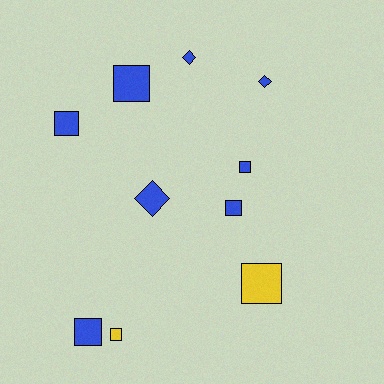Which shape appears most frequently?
Square, with 7 objects.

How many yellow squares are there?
There are 2 yellow squares.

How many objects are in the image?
There are 10 objects.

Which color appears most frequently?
Blue, with 8 objects.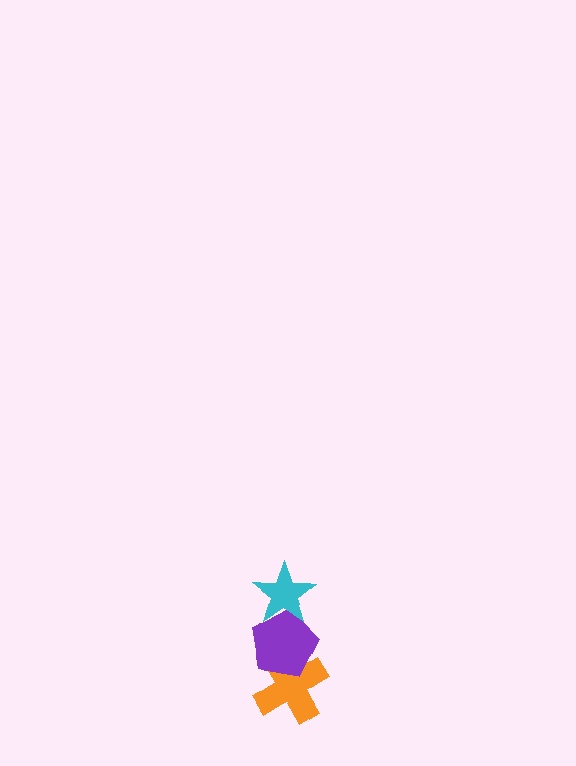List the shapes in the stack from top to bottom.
From top to bottom: the cyan star, the purple pentagon, the orange cross.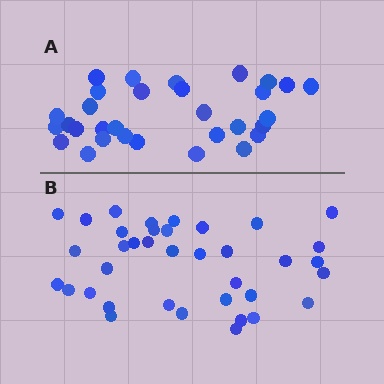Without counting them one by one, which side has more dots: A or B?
Region B (the bottom region) has more dots.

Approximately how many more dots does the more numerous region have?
Region B has about 6 more dots than region A.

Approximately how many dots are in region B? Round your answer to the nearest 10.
About 40 dots. (The exact count is 37, which rounds to 40.)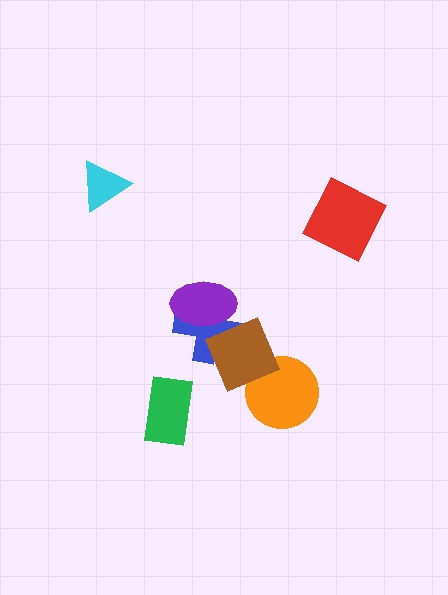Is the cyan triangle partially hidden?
No, no other shape covers it.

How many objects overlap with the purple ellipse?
2 objects overlap with the purple ellipse.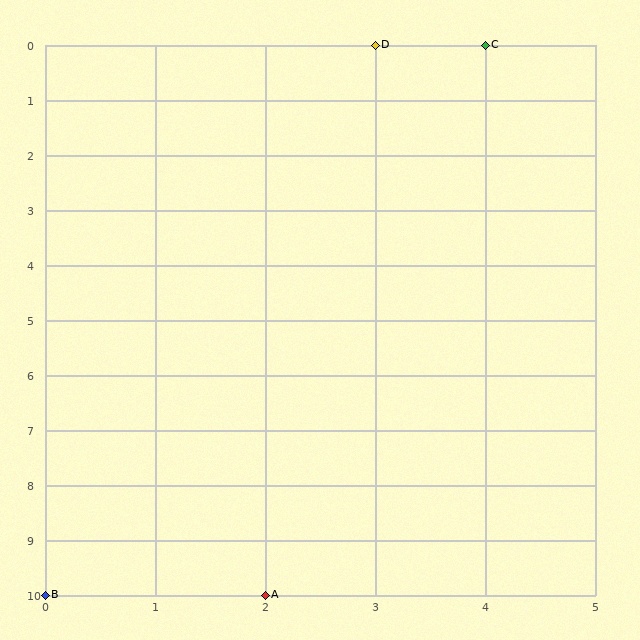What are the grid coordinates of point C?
Point C is at grid coordinates (4, 0).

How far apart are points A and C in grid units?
Points A and C are 2 columns and 10 rows apart (about 10.2 grid units diagonally).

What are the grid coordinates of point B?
Point B is at grid coordinates (0, 10).